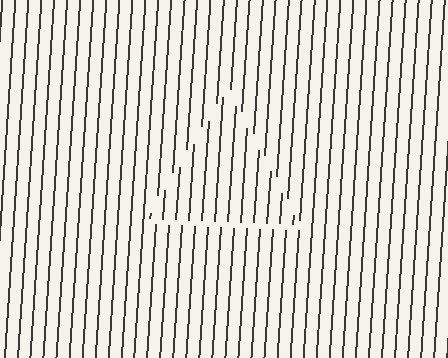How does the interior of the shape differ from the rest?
The interior of the shape contains the same grating, shifted by half a period — the contour is defined by the phase discontinuity where line-ends from the inner and outer gratings abut.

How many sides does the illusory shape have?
3 sides — the line-ends trace a triangle.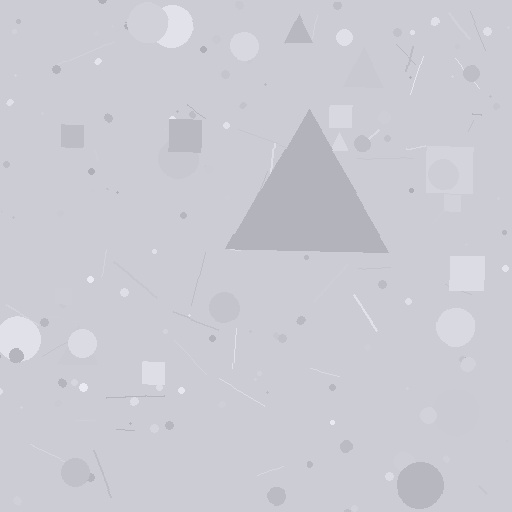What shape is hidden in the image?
A triangle is hidden in the image.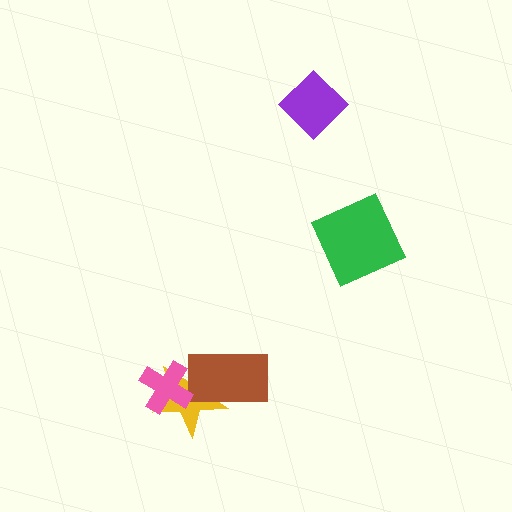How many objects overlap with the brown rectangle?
1 object overlaps with the brown rectangle.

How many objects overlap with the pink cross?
1 object overlaps with the pink cross.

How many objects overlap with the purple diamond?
0 objects overlap with the purple diamond.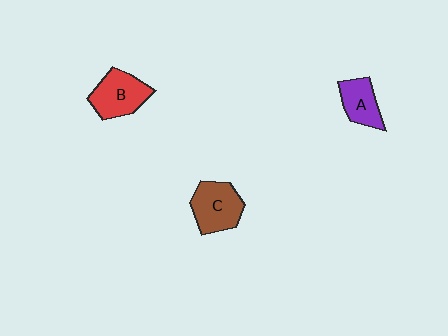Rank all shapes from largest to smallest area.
From largest to smallest: C (brown), B (red), A (purple).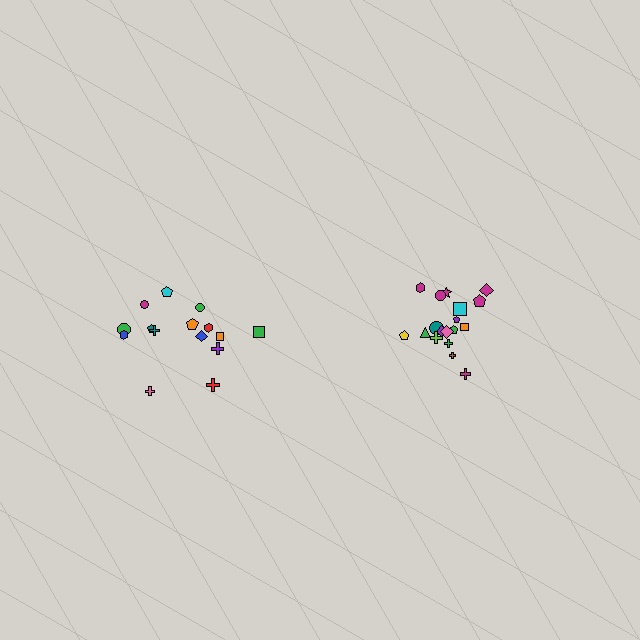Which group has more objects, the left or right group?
The right group.